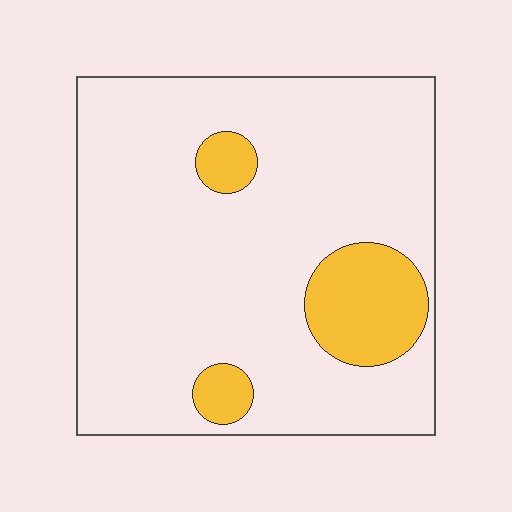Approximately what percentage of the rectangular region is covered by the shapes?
Approximately 15%.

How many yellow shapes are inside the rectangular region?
3.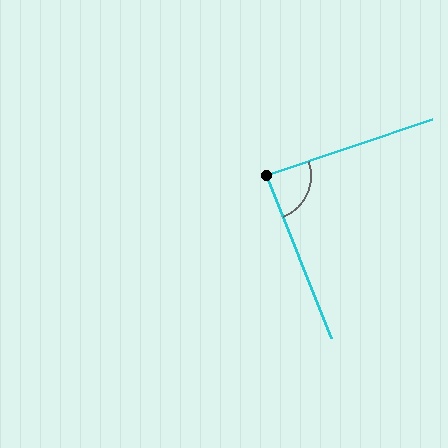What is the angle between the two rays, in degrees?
Approximately 87 degrees.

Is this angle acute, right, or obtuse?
It is approximately a right angle.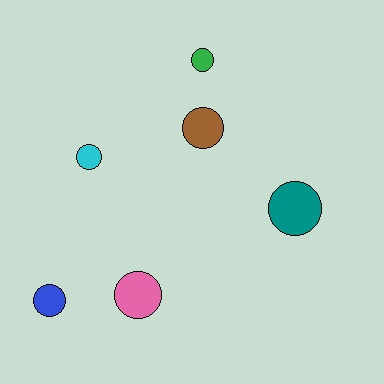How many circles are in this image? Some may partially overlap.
There are 6 circles.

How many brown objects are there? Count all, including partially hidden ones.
There is 1 brown object.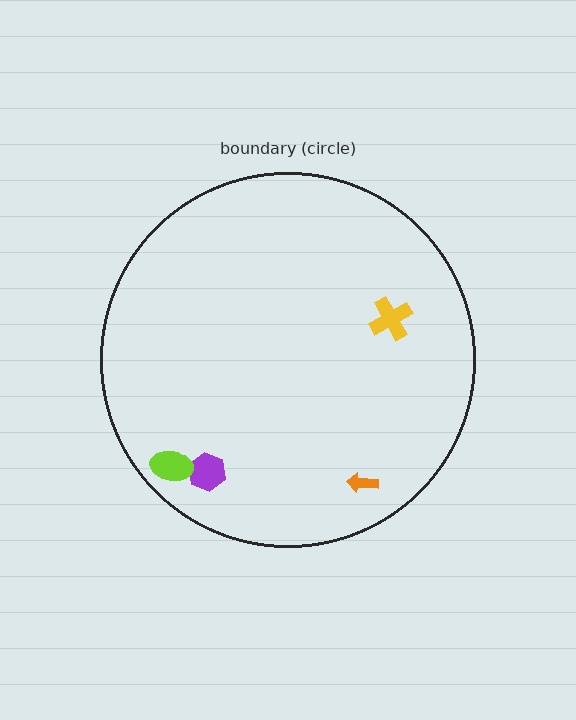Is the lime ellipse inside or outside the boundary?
Inside.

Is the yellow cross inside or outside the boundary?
Inside.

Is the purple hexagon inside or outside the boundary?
Inside.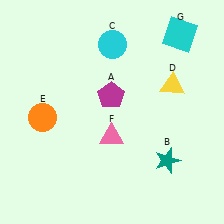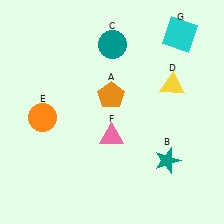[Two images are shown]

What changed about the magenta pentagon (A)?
In Image 1, A is magenta. In Image 2, it changed to orange.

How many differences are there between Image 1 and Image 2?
There are 2 differences between the two images.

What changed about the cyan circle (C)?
In Image 1, C is cyan. In Image 2, it changed to teal.